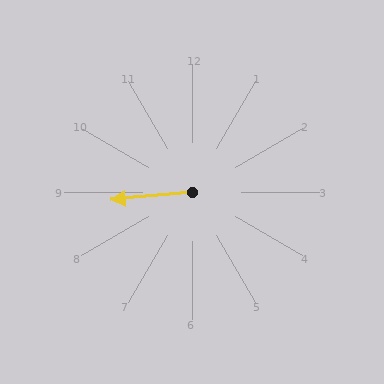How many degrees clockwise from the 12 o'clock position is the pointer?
Approximately 265 degrees.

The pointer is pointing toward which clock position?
Roughly 9 o'clock.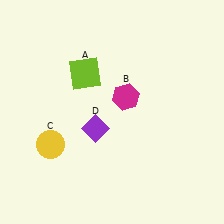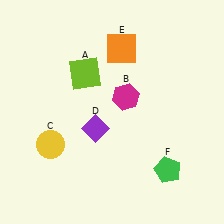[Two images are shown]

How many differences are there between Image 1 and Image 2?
There are 2 differences between the two images.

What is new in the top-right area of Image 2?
An orange square (E) was added in the top-right area of Image 2.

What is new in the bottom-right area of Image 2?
A green pentagon (F) was added in the bottom-right area of Image 2.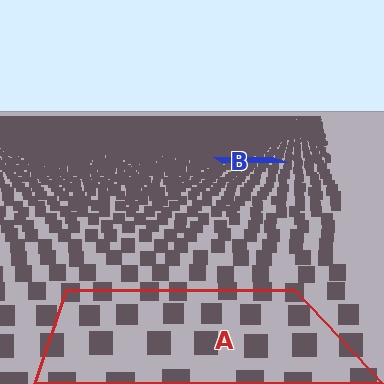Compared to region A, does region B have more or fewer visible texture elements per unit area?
Region B has more texture elements per unit area — they are packed more densely because it is farther away.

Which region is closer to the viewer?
Region A is closer. The texture elements there are larger and more spread out.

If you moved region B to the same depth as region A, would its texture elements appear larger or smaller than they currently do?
They would appear larger. At a closer depth, the same texture elements are projected at a bigger on-screen size.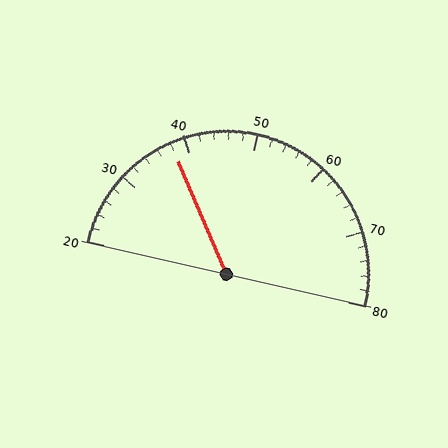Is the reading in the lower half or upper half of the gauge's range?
The reading is in the lower half of the range (20 to 80).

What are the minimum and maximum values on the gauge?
The gauge ranges from 20 to 80.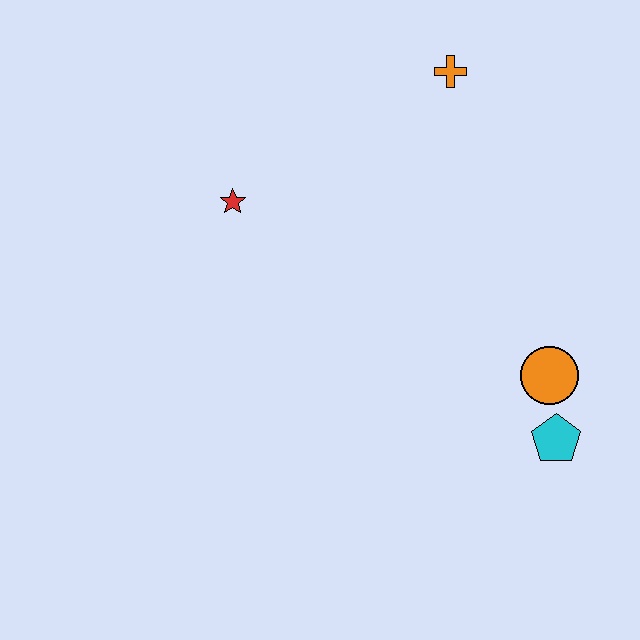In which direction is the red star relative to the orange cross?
The red star is to the left of the orange cross.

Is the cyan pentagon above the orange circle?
No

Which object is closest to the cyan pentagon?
The orange circle is closest to the cyan pentagon.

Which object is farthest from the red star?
The cyan pentagon is farthest from the red star.